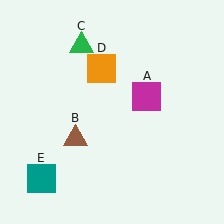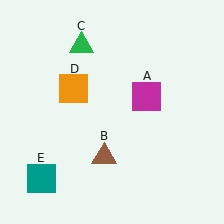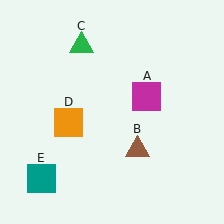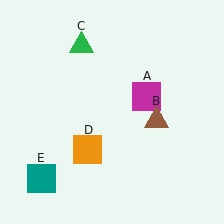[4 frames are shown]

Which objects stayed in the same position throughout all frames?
Magenta square (object A) and green triangle (object C) and teal square (object E) remained stationary.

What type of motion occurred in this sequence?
The brown triangle (object B), orange square (object D) rotated counterclockwise around the center of the scene.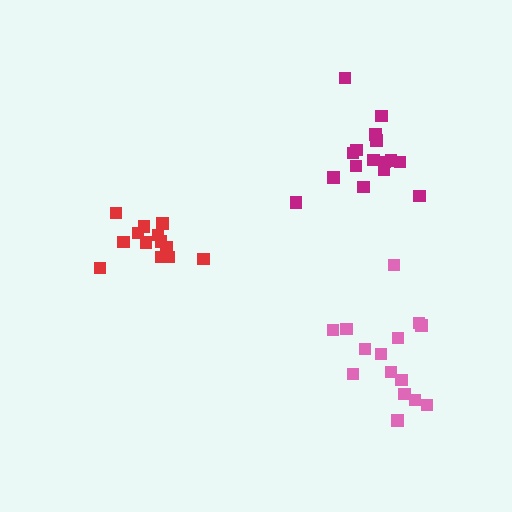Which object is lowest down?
The pink cluster is bottommost.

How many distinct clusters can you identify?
There are 3 distinct clusters.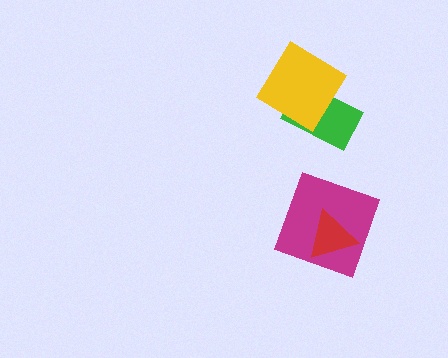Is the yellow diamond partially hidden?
No, no other shape covers it.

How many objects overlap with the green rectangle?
1 object overlaps with the green rectangle.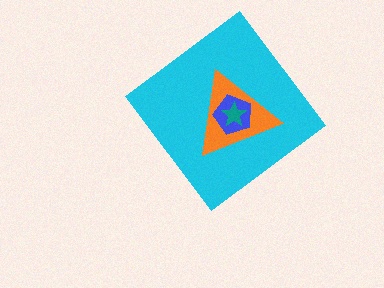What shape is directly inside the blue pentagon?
The teal star.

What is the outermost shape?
The cyan diamond.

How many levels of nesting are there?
4.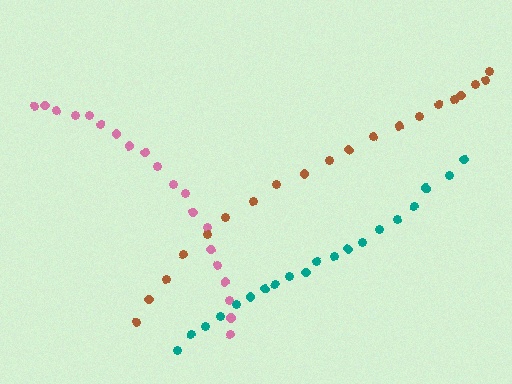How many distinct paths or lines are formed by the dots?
There are 3 distinct paths.